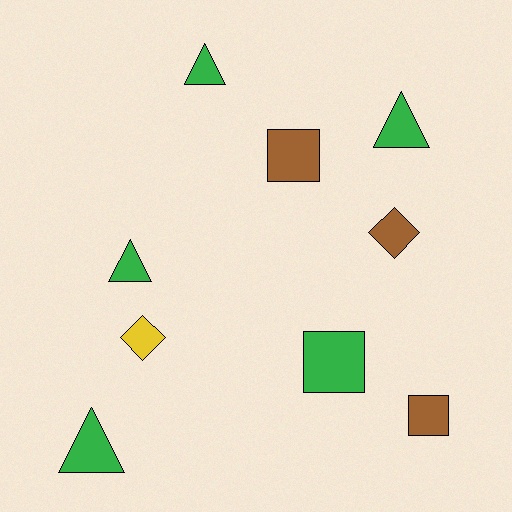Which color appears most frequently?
Green, with 5 objects.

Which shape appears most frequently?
Triangle, with 4 objects.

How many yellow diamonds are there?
There is 1 yellow diamond.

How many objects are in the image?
There are 9 objects.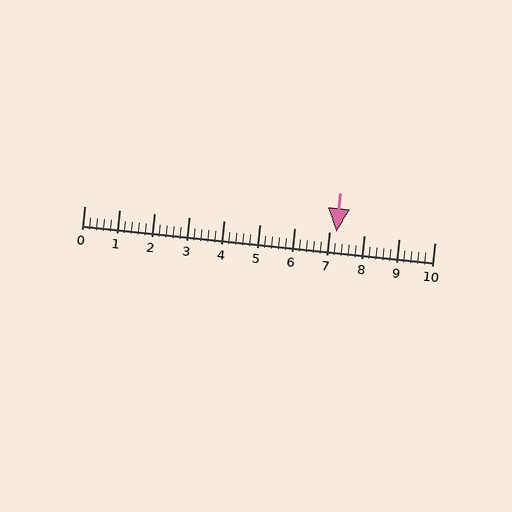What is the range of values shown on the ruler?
The ruler shows values from 0 to 10.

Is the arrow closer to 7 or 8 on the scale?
The arrow is closer to 7.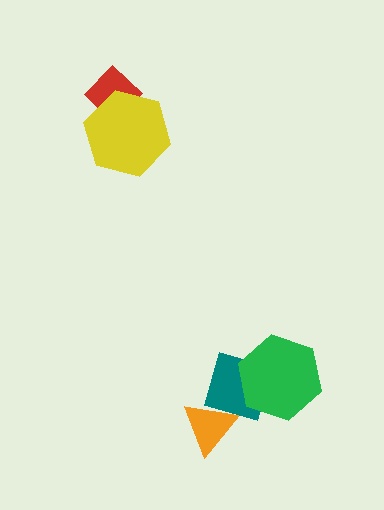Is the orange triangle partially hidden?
Yes, it is partially covered by another shape.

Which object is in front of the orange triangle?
The teal diamond is in front of the orange triangle.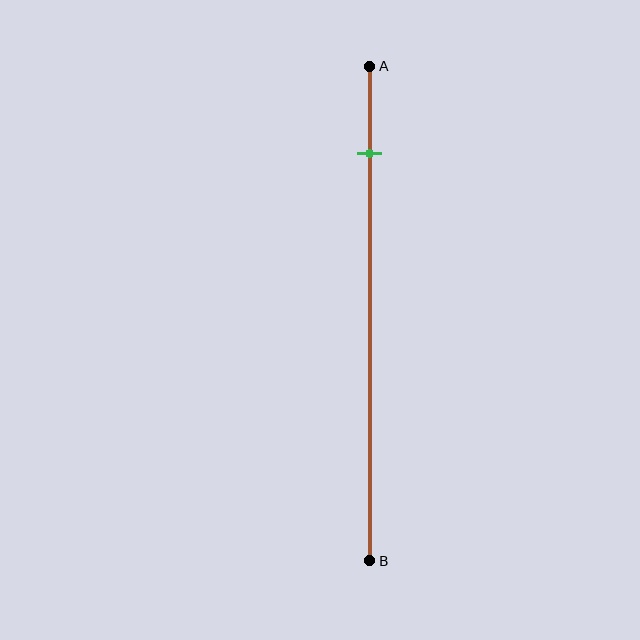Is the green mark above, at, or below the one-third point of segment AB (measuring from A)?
The green mark is above the one-third point of segment AB.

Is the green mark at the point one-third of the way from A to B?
No, the mark is at about 20% from A, not at the 33% one-third point.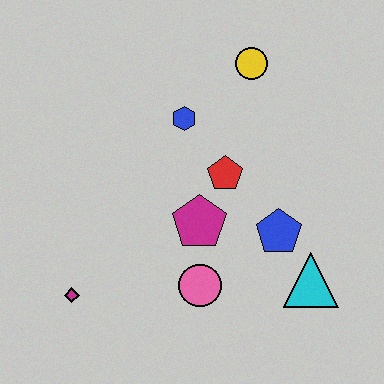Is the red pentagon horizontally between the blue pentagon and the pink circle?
Yes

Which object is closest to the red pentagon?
The magenta pentagon is closest to the red pentagon.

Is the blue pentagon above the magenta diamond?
Yes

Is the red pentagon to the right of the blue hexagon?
Yes